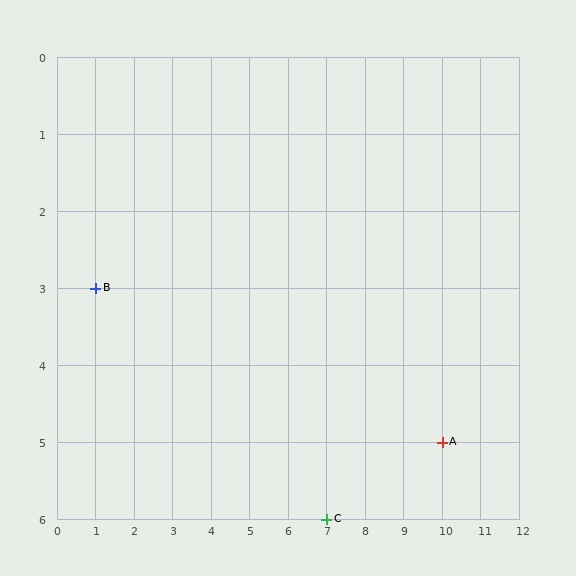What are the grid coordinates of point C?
Point C is at grid coordinates (7, 6).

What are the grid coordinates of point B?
Point B is at grid coordinates (1, 3).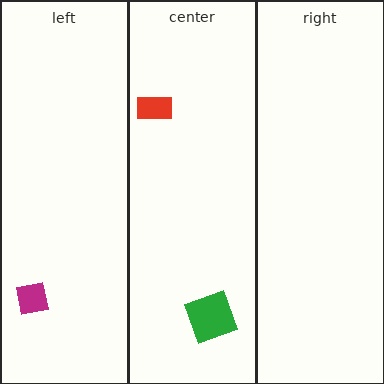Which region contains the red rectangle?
The center region.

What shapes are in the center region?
The green square, the red rectangle.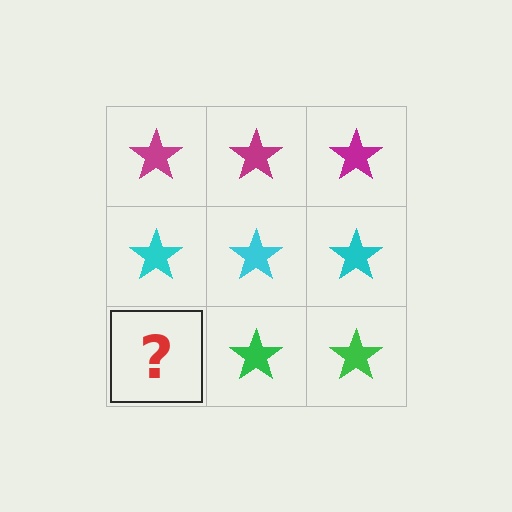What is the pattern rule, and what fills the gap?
The rule is that each row has a consistent color. The gap should be filled with a green star.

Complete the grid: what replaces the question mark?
The question mark should be replaced with a green star.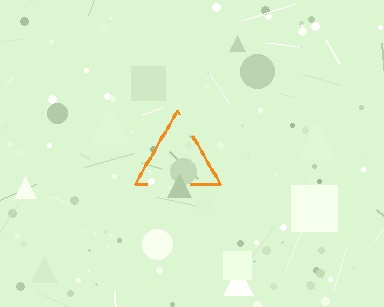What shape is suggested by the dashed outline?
The dashed outline suggests a triangle.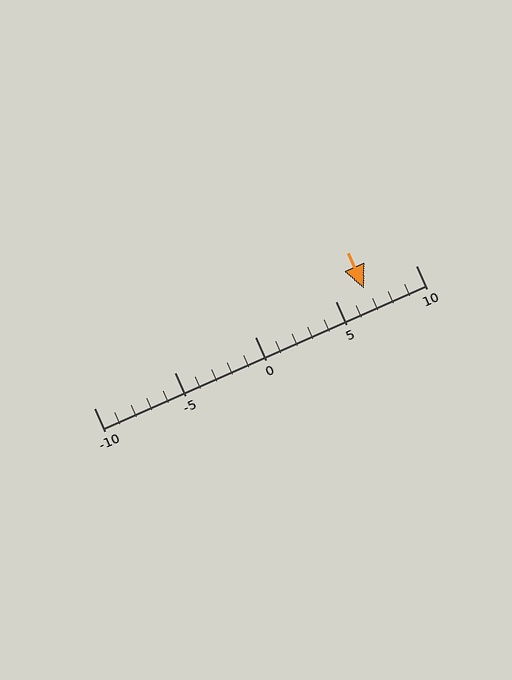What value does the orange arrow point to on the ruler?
The orange arrow points to approximately 7.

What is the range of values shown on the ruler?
The ruler shows values from -10 to 10.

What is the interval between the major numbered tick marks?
The major tick marks are spaced 5 units apart.